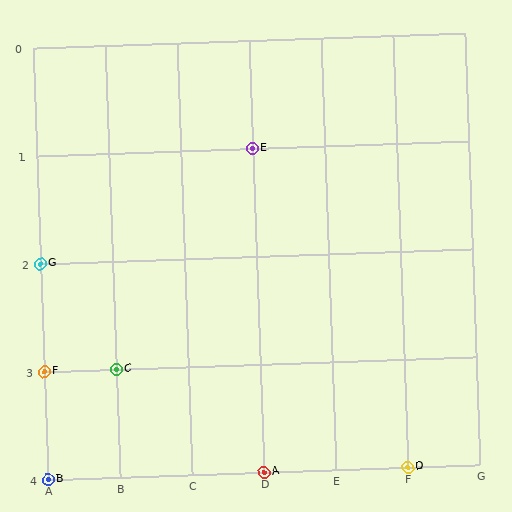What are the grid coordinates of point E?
Point E is at grid coordinates (D, 1).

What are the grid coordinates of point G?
Point G is at grid coordinates (A, 2).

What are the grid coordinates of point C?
Point C is at grid coordinates (B, 3).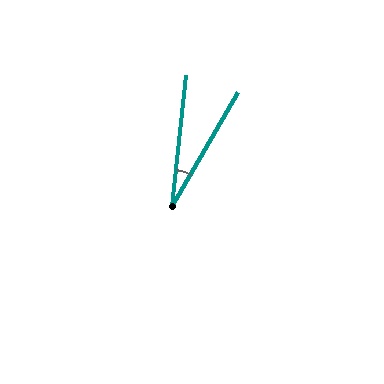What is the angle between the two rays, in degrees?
Approximately 24 degrees.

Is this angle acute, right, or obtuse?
It is acute.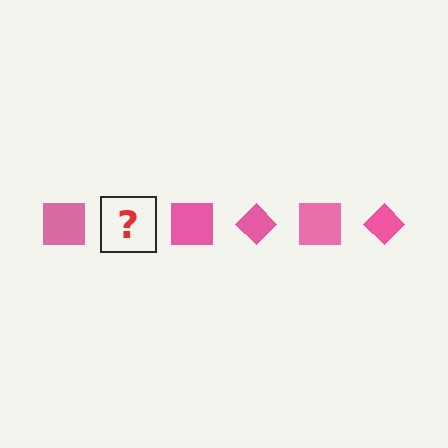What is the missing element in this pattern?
The missing element is a pink diamond.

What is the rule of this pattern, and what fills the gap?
The rule is that the pattern cycles through square, diamond shapes in pink. The gap should be filled with a pink diamond.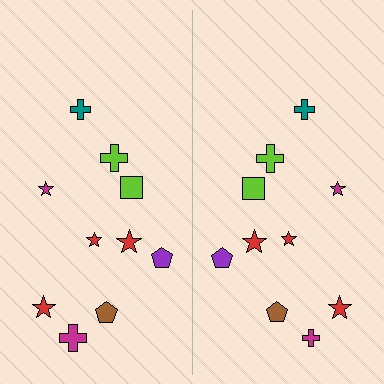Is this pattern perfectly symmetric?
No, the pattern is not perfectly symmetric. The magenta cross on the right side has a different size than its mirror counterpart.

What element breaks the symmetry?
The magenta cross on the right side has a different size than its mirror counterpart.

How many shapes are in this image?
There are 20 shapes in this image.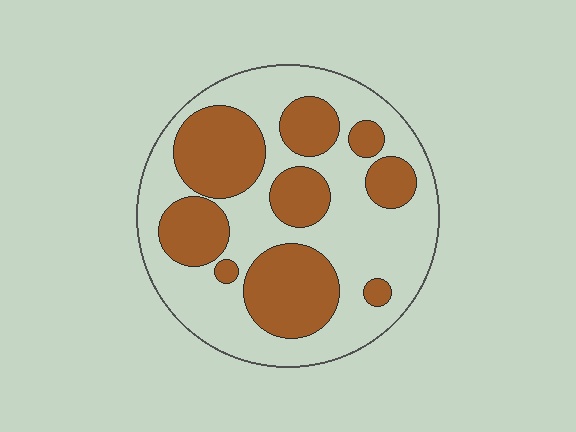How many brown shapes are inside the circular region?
9.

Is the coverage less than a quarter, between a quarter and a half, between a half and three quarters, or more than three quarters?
Between a quarter and a half.